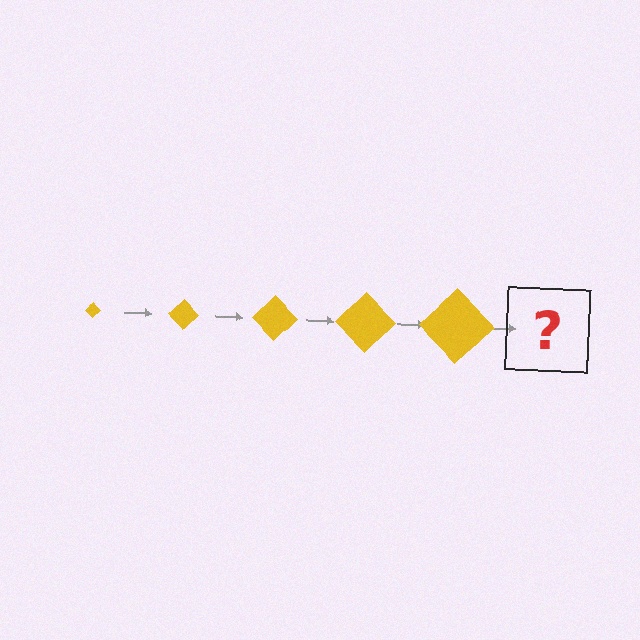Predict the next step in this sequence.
The next step is a yellow diamond, larger than the previous one.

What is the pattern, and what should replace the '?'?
The pattern is that the diamond gets progressively larger each step. The '?' should be a yellow diamond, larger than the previous one.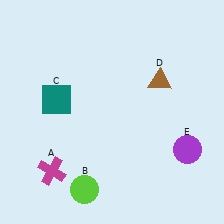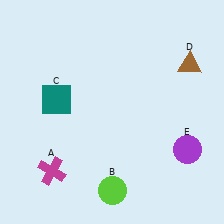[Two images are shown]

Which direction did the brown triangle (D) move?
The brown triangle (D) moved right.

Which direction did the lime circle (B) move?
The lime circle (B) moved right.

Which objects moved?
The objects that moved are: the lime circle (B), the brown triangle (D).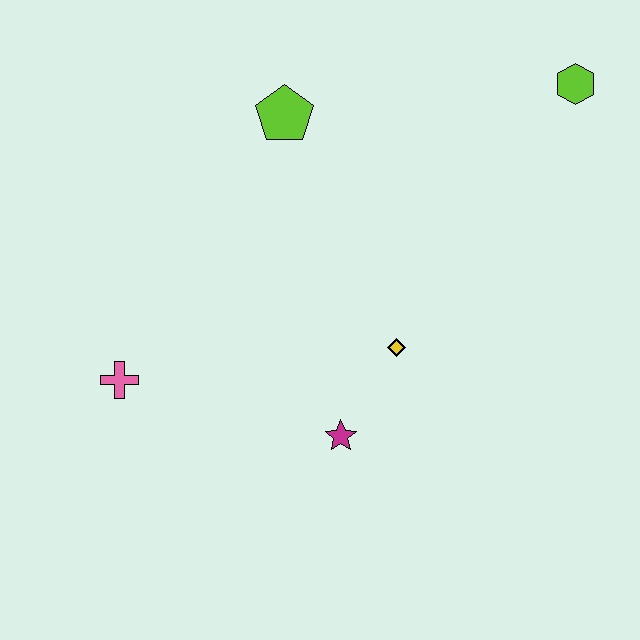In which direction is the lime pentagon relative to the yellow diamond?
The lime pentagon is above the yellow diamond.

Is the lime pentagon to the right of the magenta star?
No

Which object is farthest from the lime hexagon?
The pink cross is farthest from the lime hexagon.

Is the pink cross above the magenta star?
Yes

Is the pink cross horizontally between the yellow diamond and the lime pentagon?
No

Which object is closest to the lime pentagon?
The yellow diamond is closest to the lime pentagon.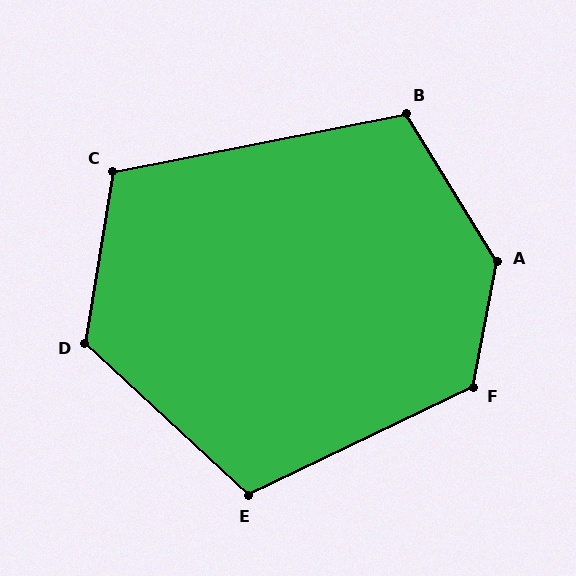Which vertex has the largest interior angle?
A, at approximately 138 degrees.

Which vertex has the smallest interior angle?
C, at approximately 110 degrees.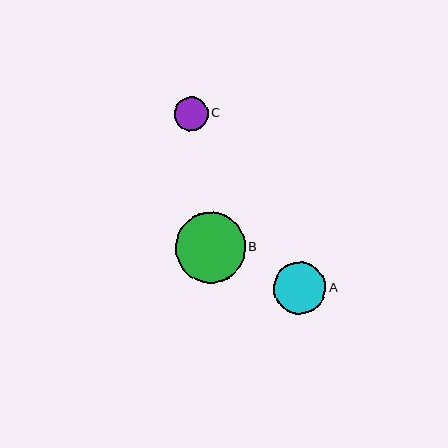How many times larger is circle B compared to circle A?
Circle B is approximately 1.3 times the size of circle A.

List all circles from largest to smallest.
From largest to smallest: B, A, C.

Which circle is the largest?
Circle B is the largest with a size of approximately 70 pixels.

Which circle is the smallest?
Circle C is the smallest with a size of approximately 33 pixels.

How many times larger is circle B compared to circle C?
Circle B is approximately 2.1 times the size of circle C.